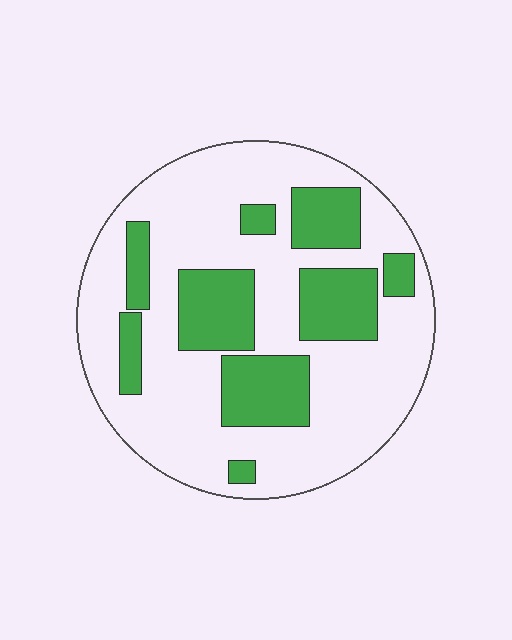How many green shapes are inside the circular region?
9.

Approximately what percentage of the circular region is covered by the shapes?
Approximately 30%.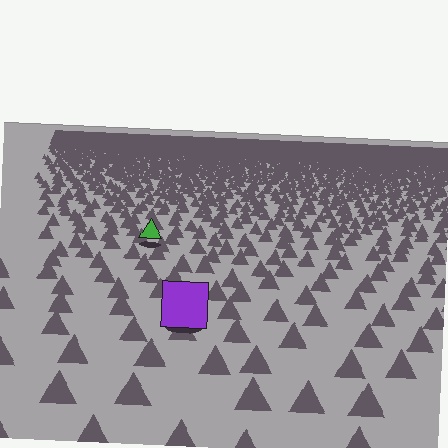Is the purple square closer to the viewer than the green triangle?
Yes. The purple square is closer — you can tell from the texture gradient: the ground texture is coarser near it.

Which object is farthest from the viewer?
The green triangle is farthest from the viewer. It appears smaller and the ground texture around it is denser.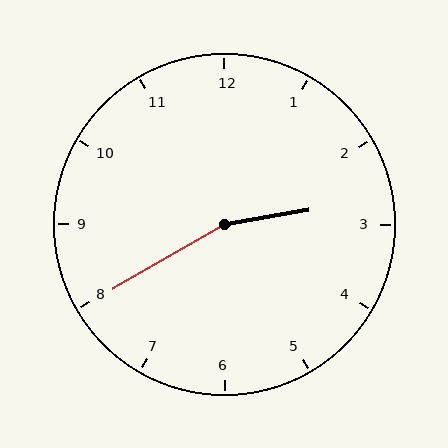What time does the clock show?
2:40.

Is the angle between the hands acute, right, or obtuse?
It is obtuse.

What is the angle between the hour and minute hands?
Approximately 160 degrees.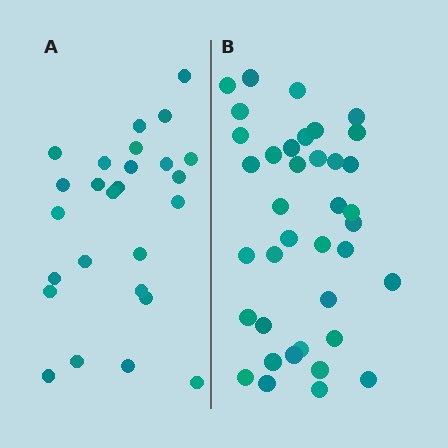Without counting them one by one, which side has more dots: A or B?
Region B (the right region) has more dots.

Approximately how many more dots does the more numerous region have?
Region B has roughly 12 or so more dots than region A.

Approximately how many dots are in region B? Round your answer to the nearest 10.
About 40 dots. (The exact count is 38, which rounds to 40.)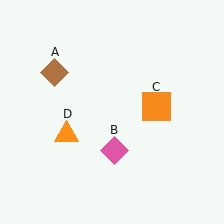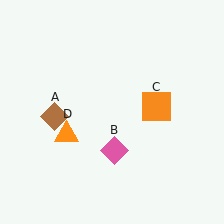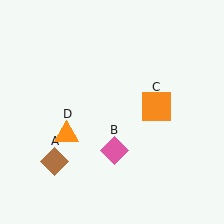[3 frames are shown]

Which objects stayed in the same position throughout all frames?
Pink diamond (object B) and orange square (object C) and orange triangle (object D) remained stationary.